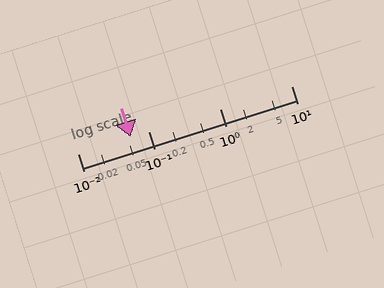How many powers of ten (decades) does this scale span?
The scale spans 3 decades, from 0.01 to 10.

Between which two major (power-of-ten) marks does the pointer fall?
The pointer is between 0.01 and 0.1.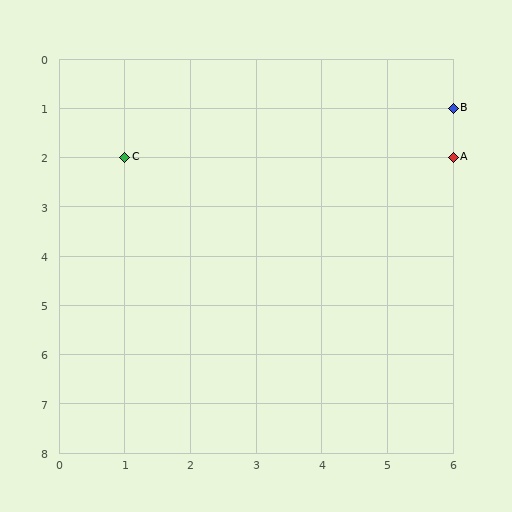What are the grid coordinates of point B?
Point B is at grid coordinates (6, 1).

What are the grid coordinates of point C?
Point C is at grid coordinates (1, 2).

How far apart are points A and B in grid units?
Points A and B are 1 row apart.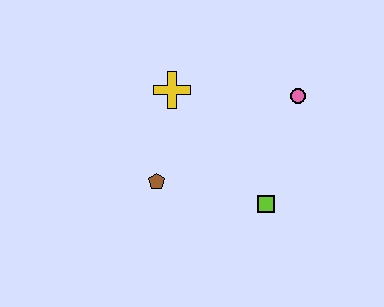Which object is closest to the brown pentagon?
The yellow cross is closest to the brown pentagon.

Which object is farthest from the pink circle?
The brown pentagon is farthest from the pink circle.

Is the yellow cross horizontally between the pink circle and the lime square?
No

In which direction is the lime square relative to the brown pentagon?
The lime square is to the right of the brown pentagon.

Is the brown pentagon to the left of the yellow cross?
Yes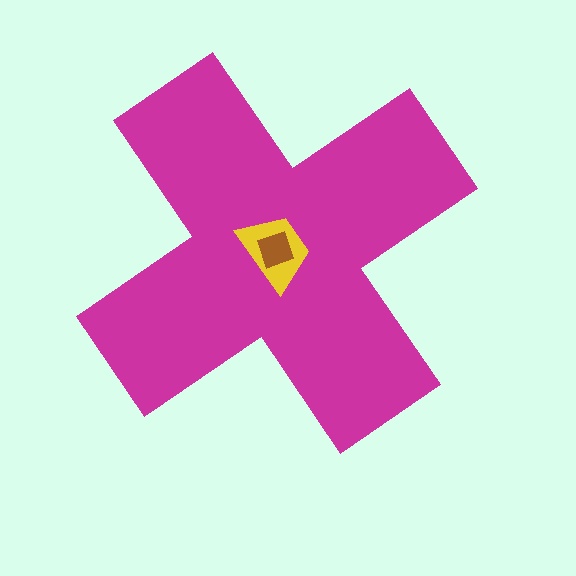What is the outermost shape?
The magenta cross.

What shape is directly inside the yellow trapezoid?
The brown diamond.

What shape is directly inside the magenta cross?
The yellow trapezoid.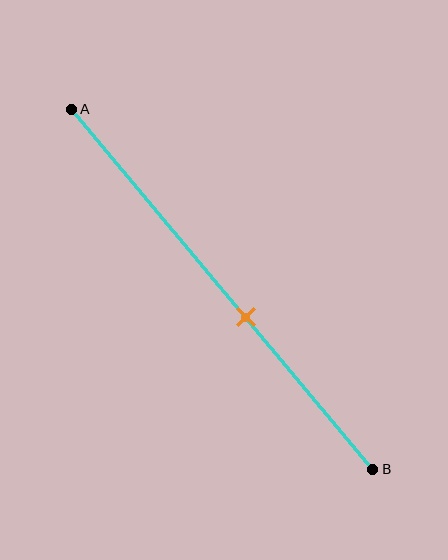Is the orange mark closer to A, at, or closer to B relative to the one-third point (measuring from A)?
The orange mark is closer to point B than the one-third point of segment AB.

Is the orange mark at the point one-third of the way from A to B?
No, the mark is at about 60% from A, not at the 33% one-third point.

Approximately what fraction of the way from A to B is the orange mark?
The orange mark is approximately 60% of the way from A to B.